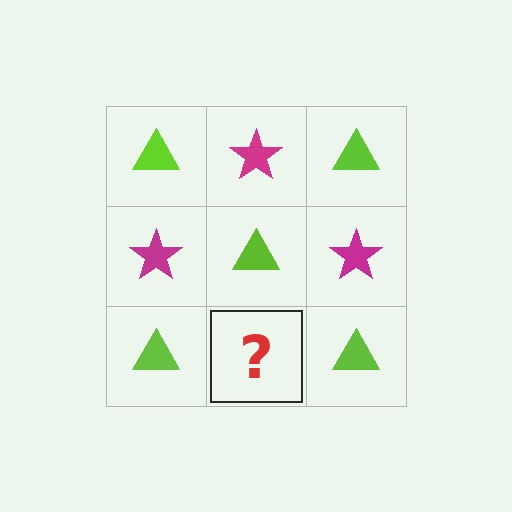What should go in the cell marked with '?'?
The missing cell should contain a magenta star.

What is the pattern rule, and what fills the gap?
The rule is that it alternates lime triangle and magenta star in a checkerboard pattern. The gap should be filled with a magenta star.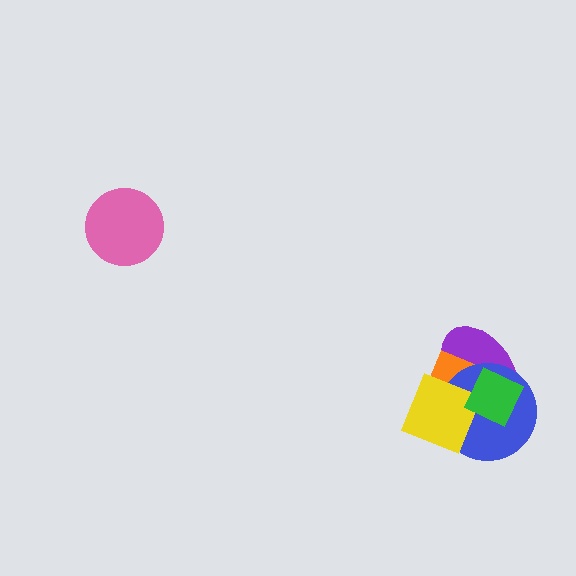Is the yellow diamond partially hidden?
Yes, it is partially covered by another shape.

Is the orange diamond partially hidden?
Yes, it is partially covered by another shape.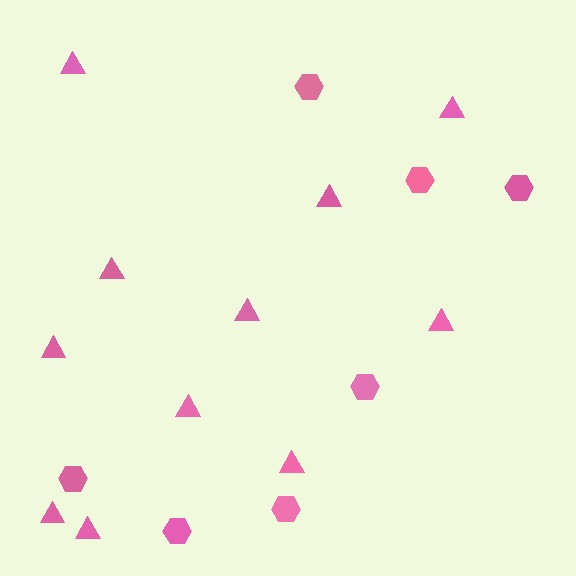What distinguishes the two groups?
There are 2 groups: one group of hexagons (7) and one group of triangles (11).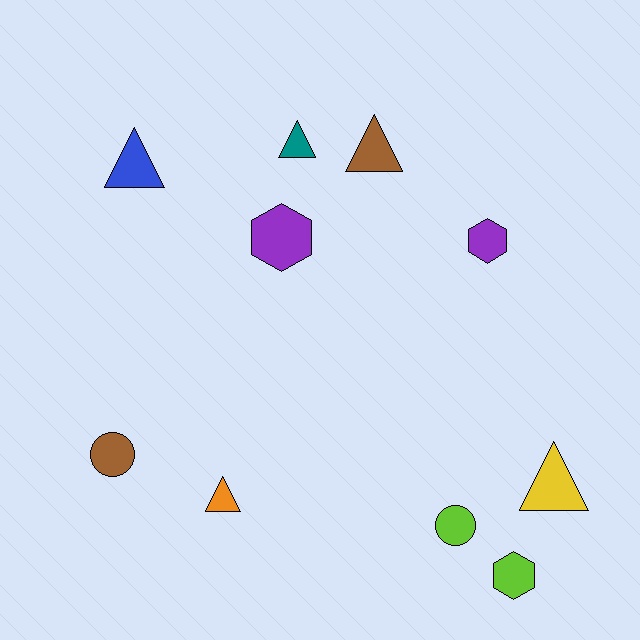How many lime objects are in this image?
There are 2 lime objects.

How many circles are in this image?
There are 2 circles.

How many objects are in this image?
There are 10 objects.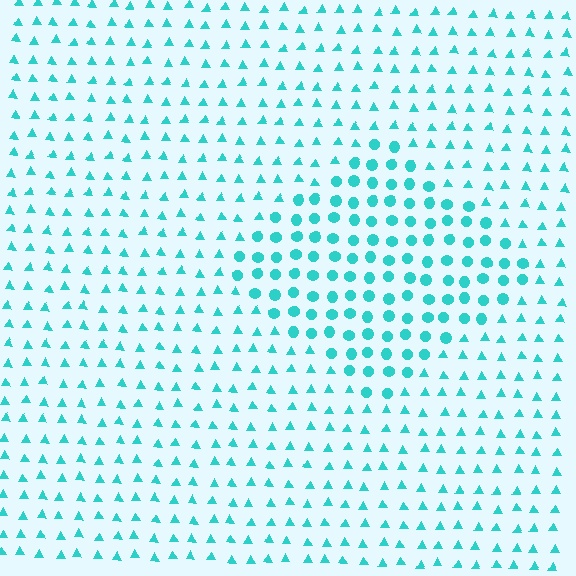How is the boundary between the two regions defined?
The boundary is defined by a change in element shape: circles inside vs. triangles outside. All elements share the same color and spacing.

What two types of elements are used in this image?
The image uses circles inside the diamond region and triangles outside it.